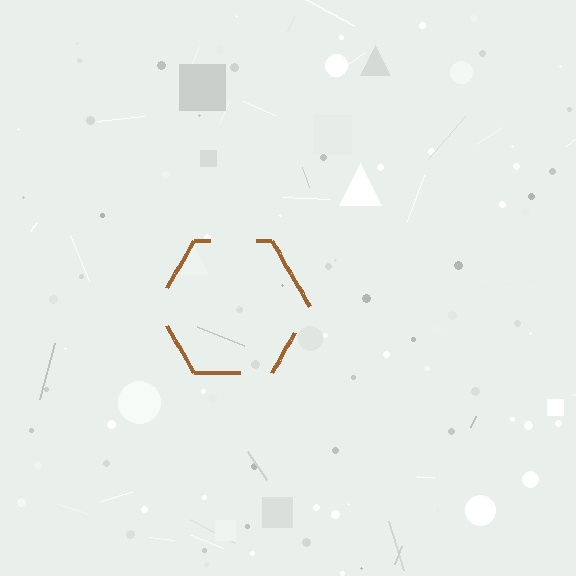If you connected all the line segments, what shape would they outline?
They would outline a hexagon.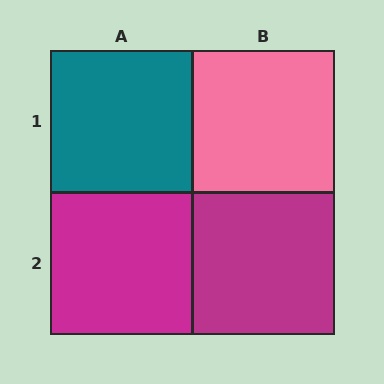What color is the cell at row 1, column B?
Pink.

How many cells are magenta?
2 cells are magenta.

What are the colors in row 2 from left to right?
Magenta, magenta.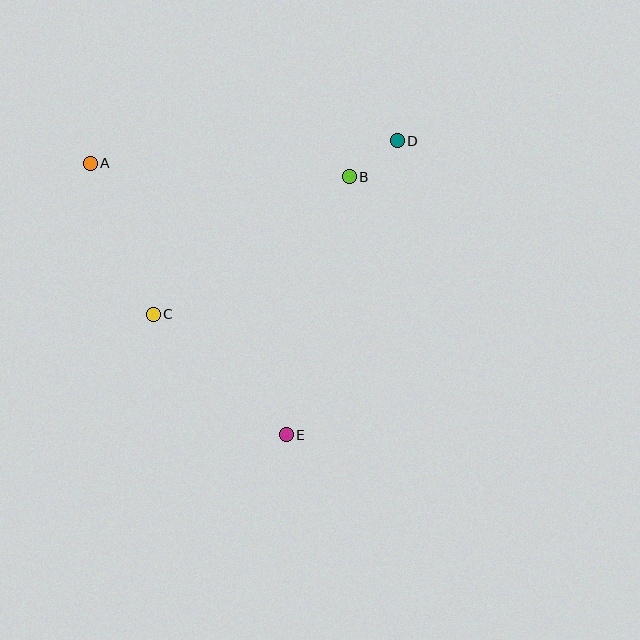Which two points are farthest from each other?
Points A and E are farthest from each other.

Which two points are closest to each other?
Points B and D are closest to each other.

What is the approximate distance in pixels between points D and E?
The distance between D and E is approximately 314 pixels.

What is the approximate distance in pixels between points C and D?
The distance between C and D is approximately 299 pixels.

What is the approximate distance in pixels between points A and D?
The distance between A and D is approximately 308 pixels.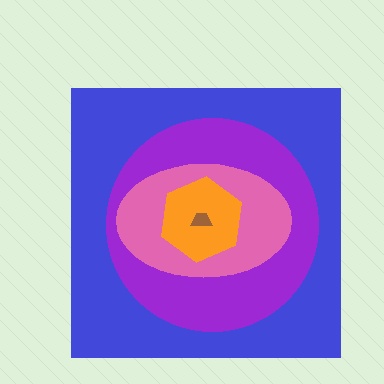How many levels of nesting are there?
5.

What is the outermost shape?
The blue square.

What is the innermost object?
The brown trapezoid.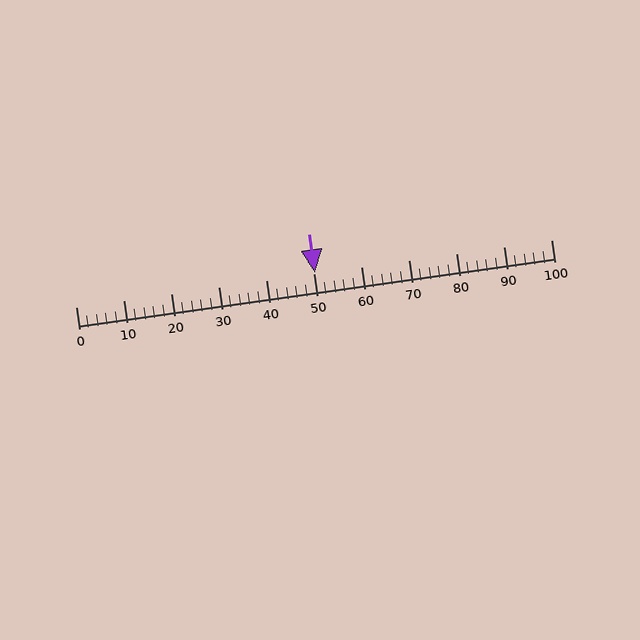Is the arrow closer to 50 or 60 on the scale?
The arrow is closer to 50.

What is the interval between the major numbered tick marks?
The major tick marks are spaced 10 units apart.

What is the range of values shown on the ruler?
The ruler shows values from 0 to 100.